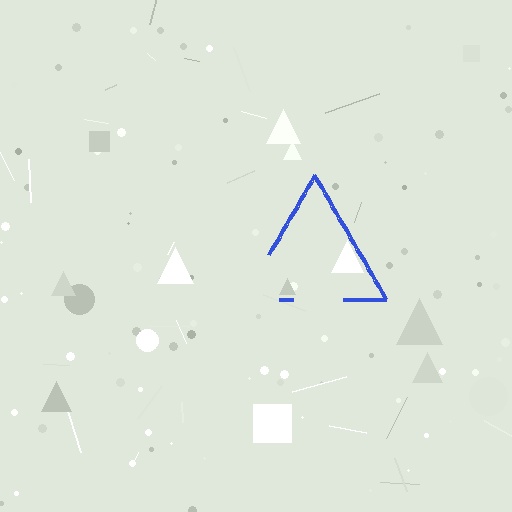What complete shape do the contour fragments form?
The contour fragments form a triangle.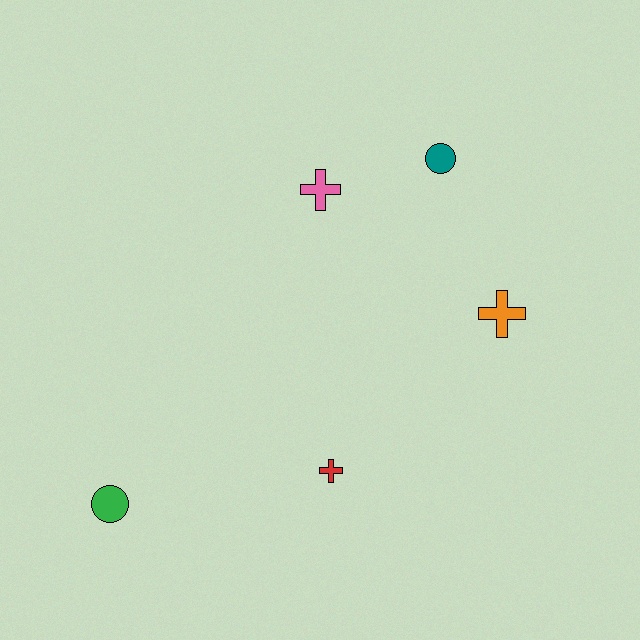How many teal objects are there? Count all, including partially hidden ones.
There is 1 teal object.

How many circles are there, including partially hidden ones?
There are 2 circles.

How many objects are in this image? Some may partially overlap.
There are 5 objects.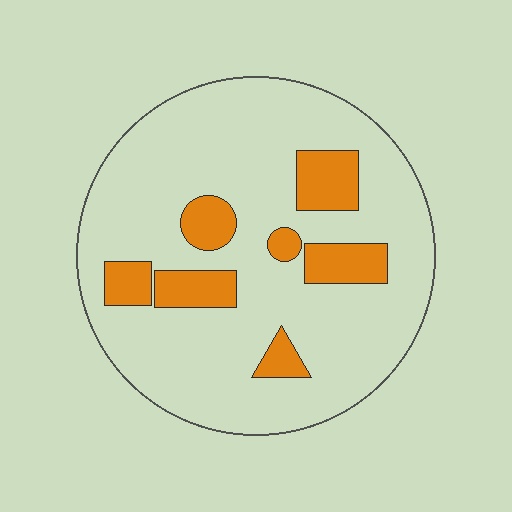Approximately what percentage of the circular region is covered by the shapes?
Approximately 15%.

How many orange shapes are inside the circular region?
7.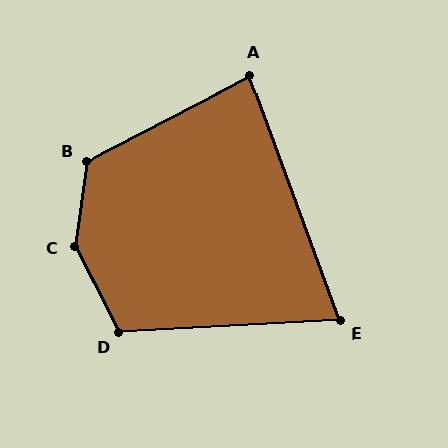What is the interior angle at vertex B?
Approximately 126 degrees (obtuse).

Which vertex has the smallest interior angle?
E, at approximately 73 degrees.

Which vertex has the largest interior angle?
C, at approximately 145 degrees.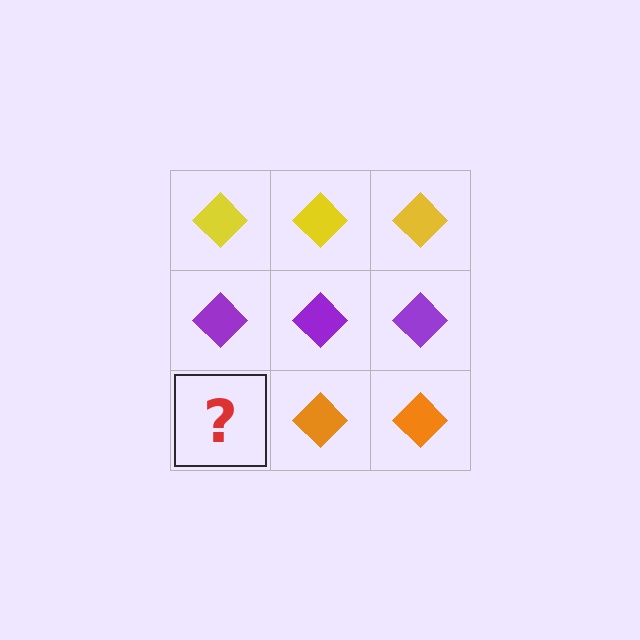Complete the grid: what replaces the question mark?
The question mark should be replaced with an orange diamond.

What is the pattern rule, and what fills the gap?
The rule is that each row has a consistent color. The gap should be filled with an orange diamond.